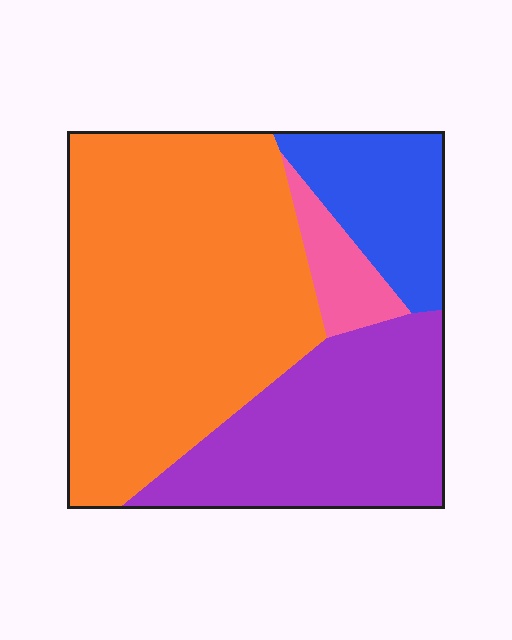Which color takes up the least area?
Pink, at roughly 5%.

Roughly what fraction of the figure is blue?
Blue covers 14% of the figure.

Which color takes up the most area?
Orange, at roughly 50%.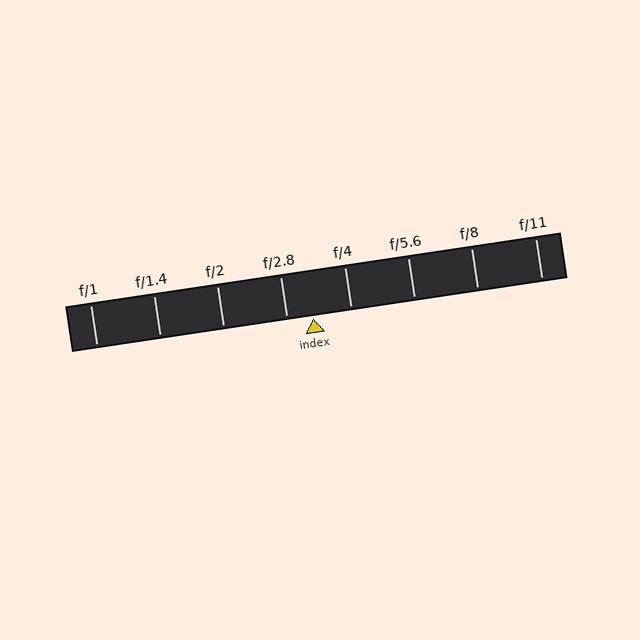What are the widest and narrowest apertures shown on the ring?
The widest aperture shown is f/1 and the narrowest is f/11.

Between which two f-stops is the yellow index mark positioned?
The index mark is between f/2.8 and f/4.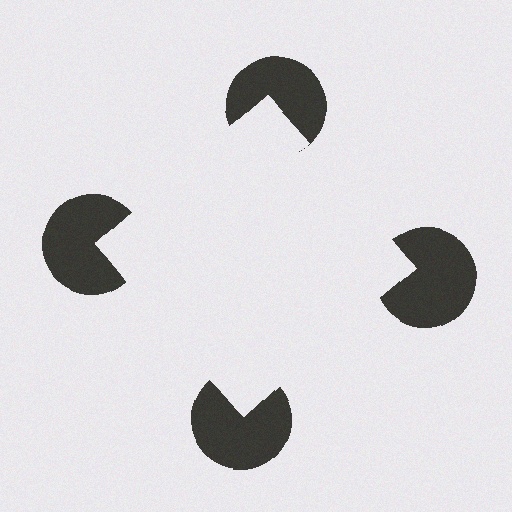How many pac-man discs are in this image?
There are 4 — one at each vertex of the illusory square.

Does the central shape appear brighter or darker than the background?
It typically appears slightly brighter than the background, even though no actual brightness change is drawn.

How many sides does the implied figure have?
4 sides.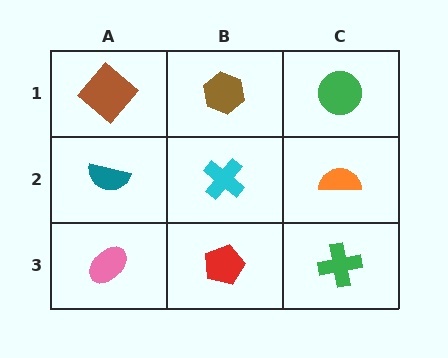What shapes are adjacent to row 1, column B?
A cyan cross (row 2, column B), a brown diamond (row 1, column A), a green circle (row 1, column C).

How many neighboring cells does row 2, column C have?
3.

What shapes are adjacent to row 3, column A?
A teal semicircle (row 2, column A), a red pentagon (row 3, column B).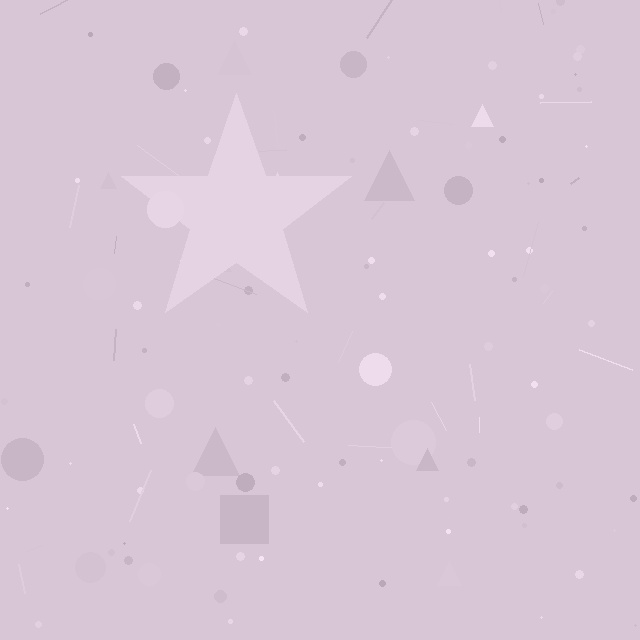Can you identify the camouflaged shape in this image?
The camouflaged shape is a star.